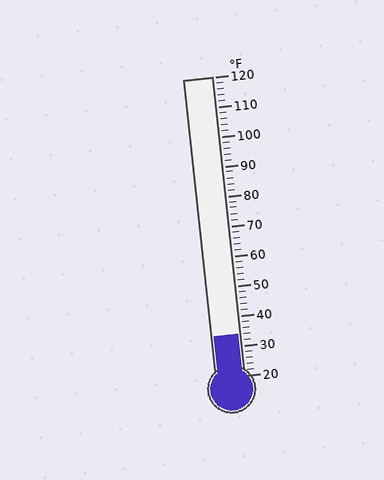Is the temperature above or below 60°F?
The temperature is below 60°F.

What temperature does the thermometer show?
The thermometer shows approximately 34°F.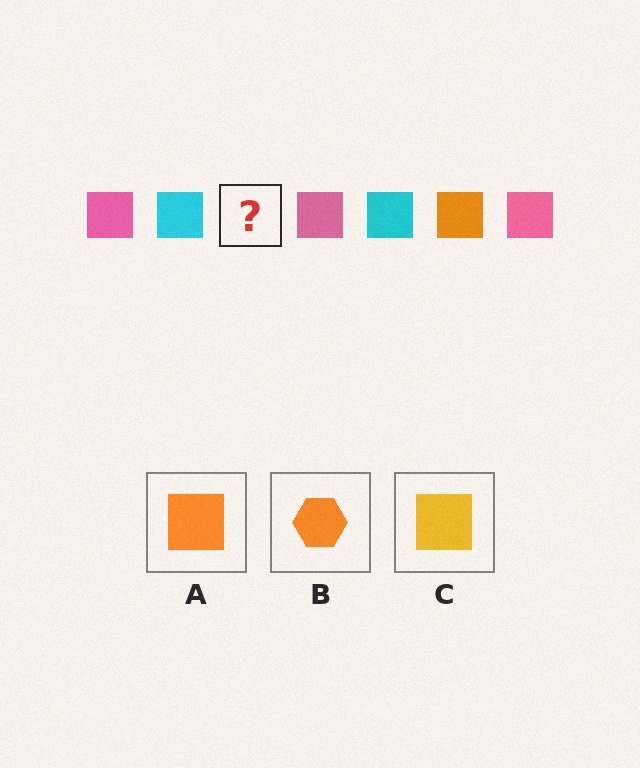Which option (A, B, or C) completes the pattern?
A.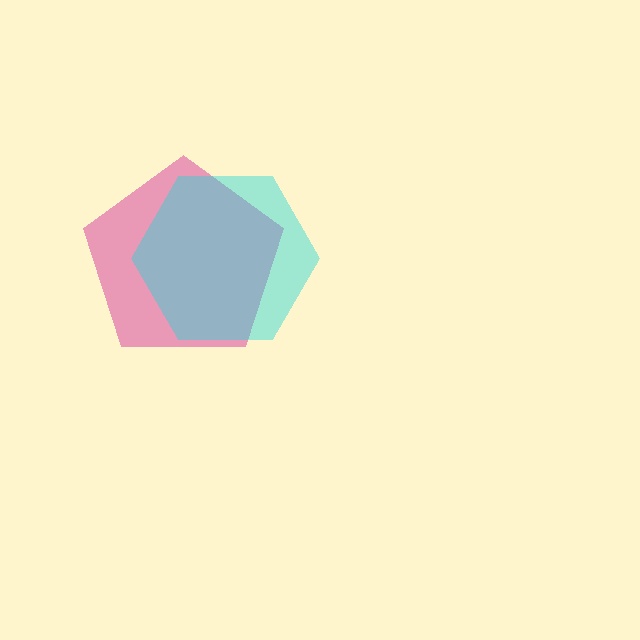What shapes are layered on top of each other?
The layered shapes are: a pink pentagon, a cyan hexagon.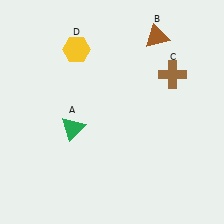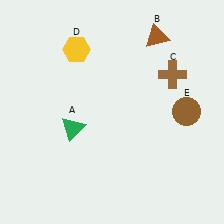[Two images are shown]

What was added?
A brown circle (E) was added in Image 2.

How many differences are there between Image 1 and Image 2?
There is 1 difference between the two images.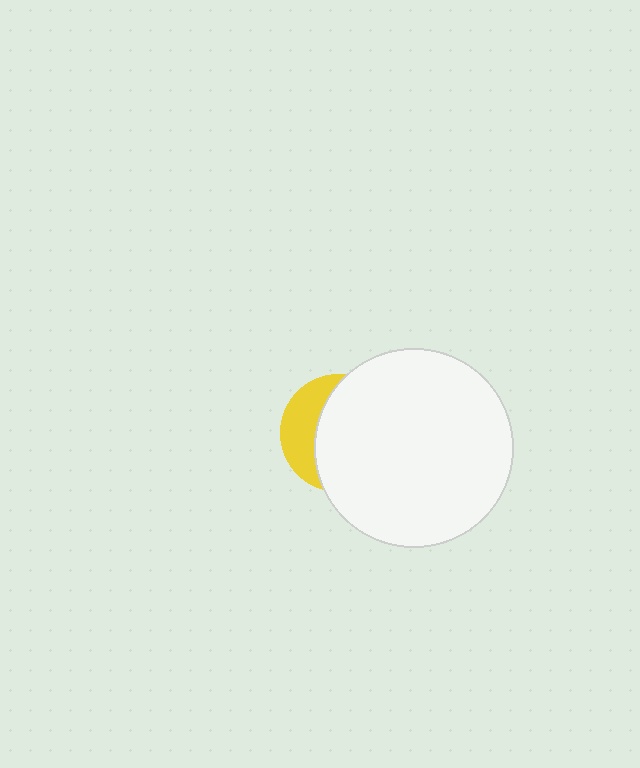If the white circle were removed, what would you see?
You would see the complete yellow circle.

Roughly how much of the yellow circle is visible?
A small part of it is visible (roughly 32%).